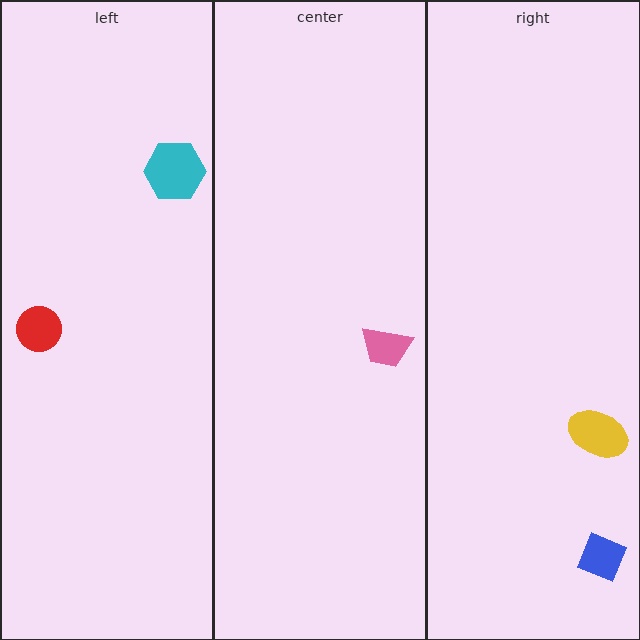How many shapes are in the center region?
1.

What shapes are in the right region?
The yellow ellipse, the blue diamond.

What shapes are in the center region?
The pink trapezoid.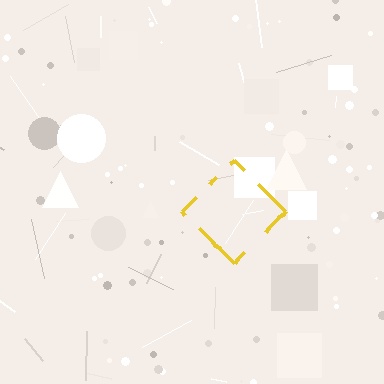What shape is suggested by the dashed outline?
The dashed outline suggests a diamond.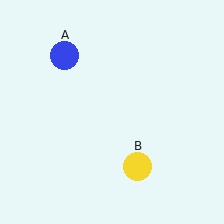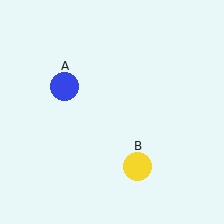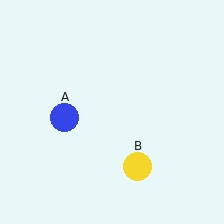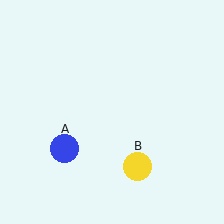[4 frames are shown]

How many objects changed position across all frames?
1 object changed position: blue circle (object A).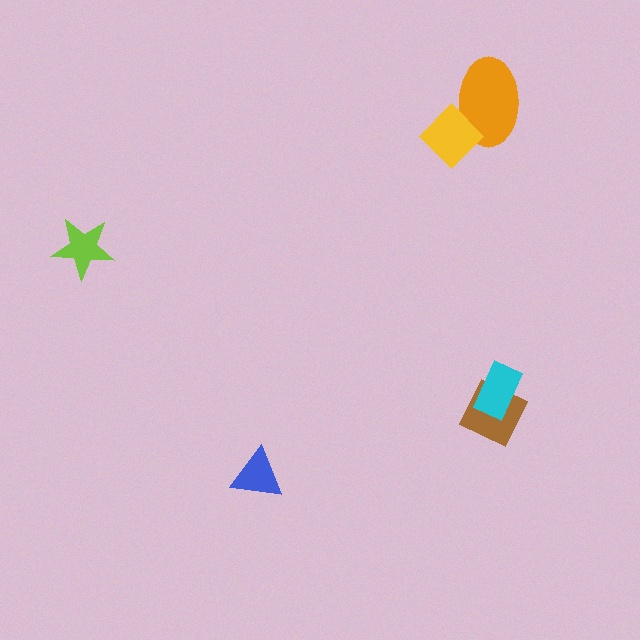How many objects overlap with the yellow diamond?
1 object overlaps with the yellow diamond.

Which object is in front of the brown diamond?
The cyan rectangle is in front of the brown diamond.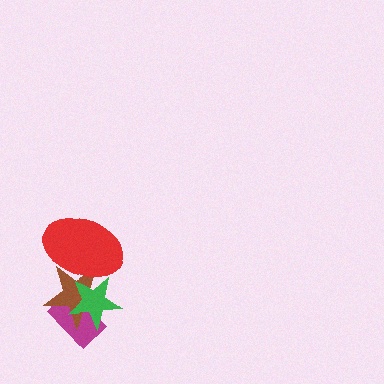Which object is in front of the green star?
The red ellipse is in front of the green star.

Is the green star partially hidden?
Yes, it is partially covered by another shape.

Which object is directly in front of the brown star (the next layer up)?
The green star is directly in front of the brown star.